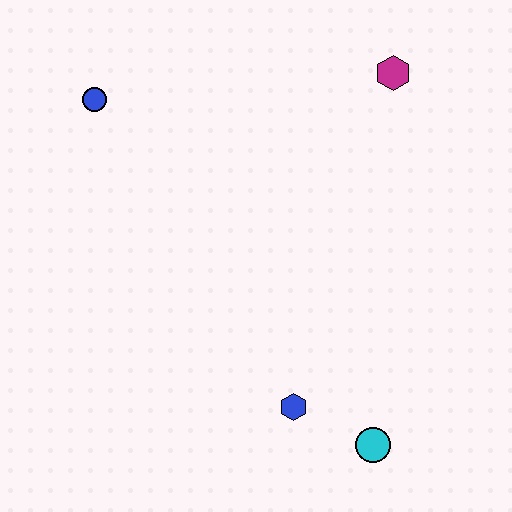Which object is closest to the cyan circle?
The blue hexagon is closest to the cyan circle.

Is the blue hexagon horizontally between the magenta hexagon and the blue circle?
Yes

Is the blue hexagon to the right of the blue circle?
Yes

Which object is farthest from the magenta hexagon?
The cyan circle is farthest from the magenta hexagon.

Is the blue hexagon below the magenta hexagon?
Yes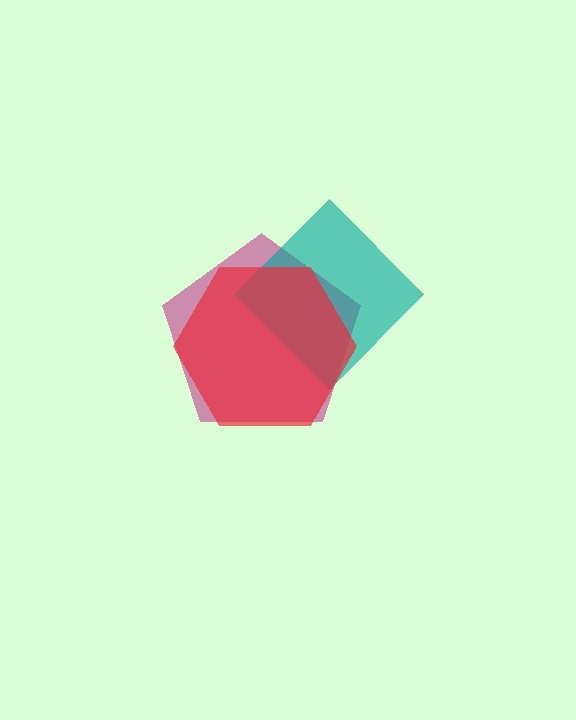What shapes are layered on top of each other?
The layered shapes are: a magenta pentagon, a teal diamond, a red hexagon.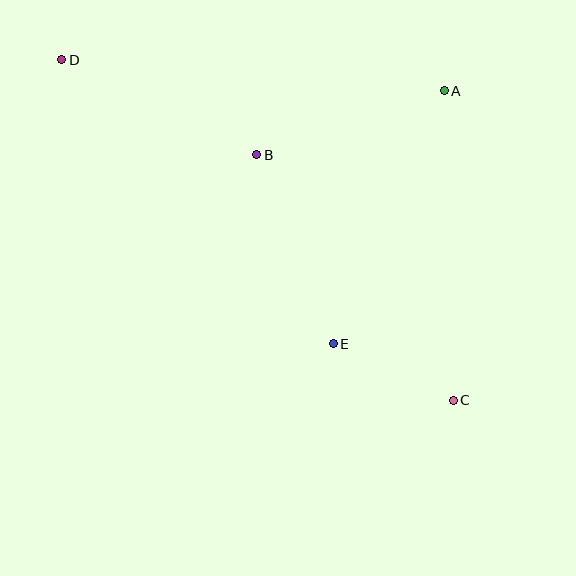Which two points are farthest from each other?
Points C and D are farthest from each other.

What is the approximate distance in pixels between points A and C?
The distance between A and C is approximately 310 pixels.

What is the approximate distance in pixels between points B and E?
The distance between B and E is approximately 204 pixels.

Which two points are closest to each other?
Points C and E are closest to each other.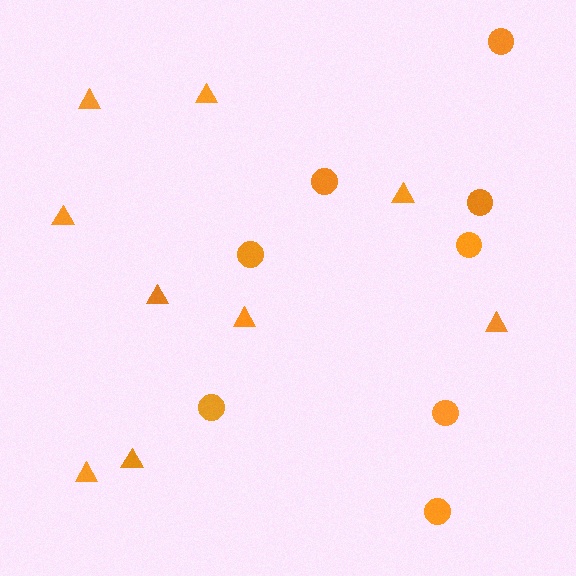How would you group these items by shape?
There are 2 groups: one group of triangles (9) and one group of circles (8).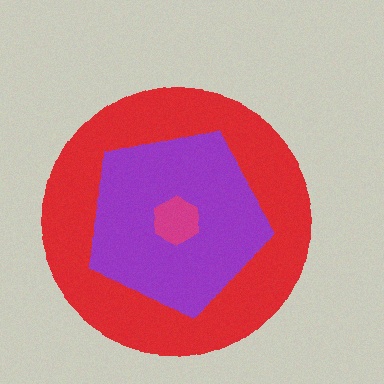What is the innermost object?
The magenta hexagon.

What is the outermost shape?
The red circle.